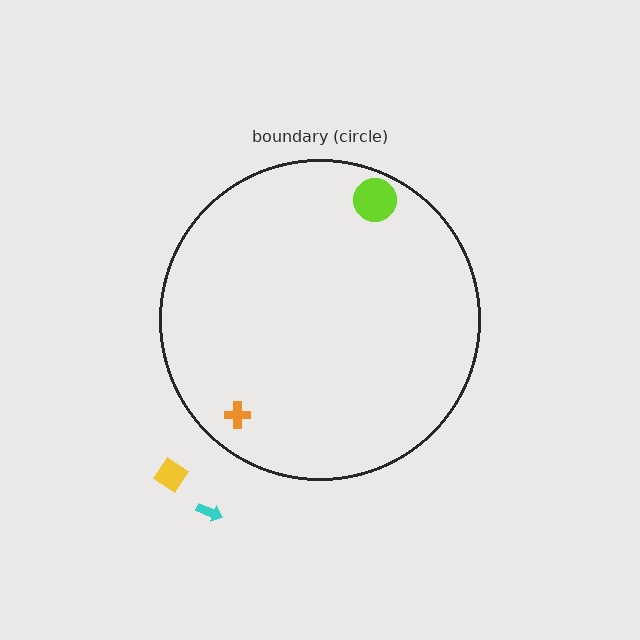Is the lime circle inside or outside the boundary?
Inside.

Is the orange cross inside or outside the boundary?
Inside.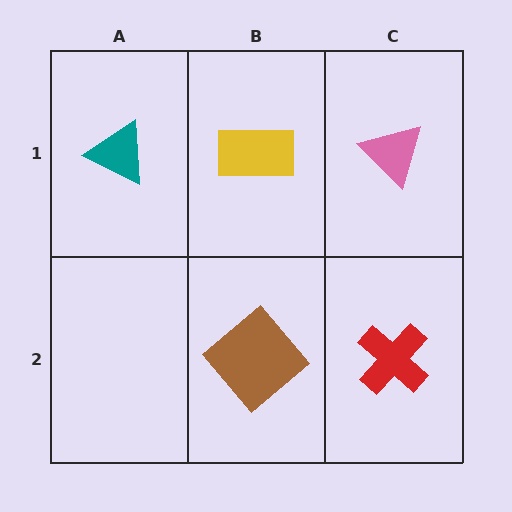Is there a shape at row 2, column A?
No, that cell is empty.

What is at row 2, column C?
A red cross.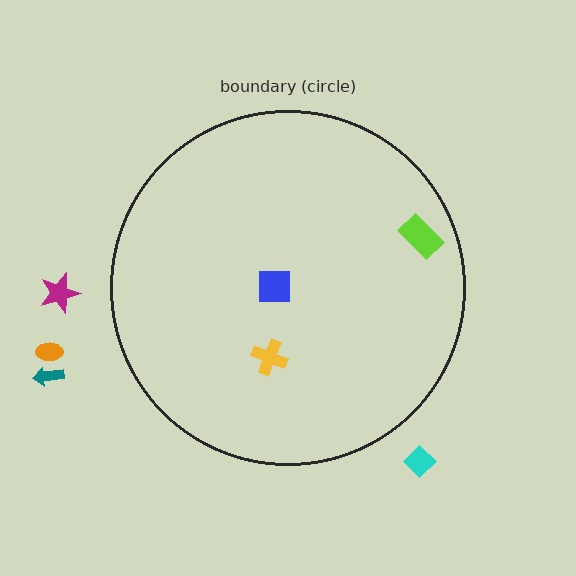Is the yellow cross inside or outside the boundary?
Inside.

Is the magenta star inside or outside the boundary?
Outside.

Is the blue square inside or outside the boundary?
Inside.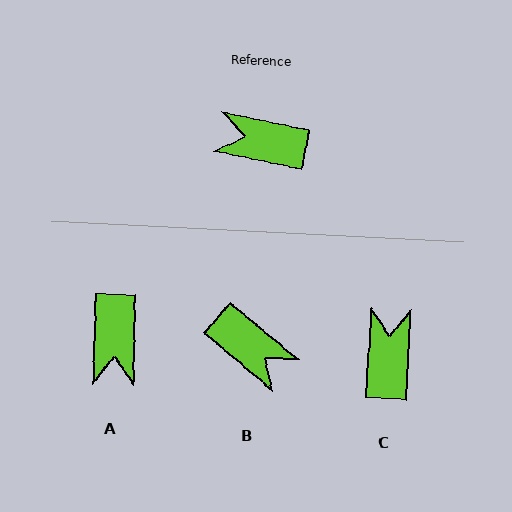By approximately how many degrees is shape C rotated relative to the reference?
Approximately 81 degrees clockwise.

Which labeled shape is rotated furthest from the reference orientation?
B, about 152 degrees away.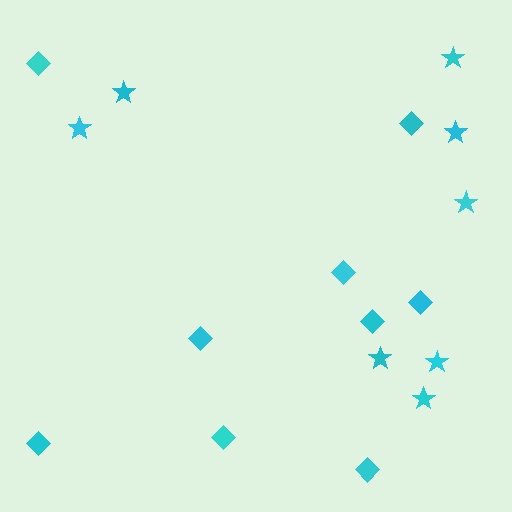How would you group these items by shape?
There are 2 groups: one group of diamonds (9) and one group of stars (8).